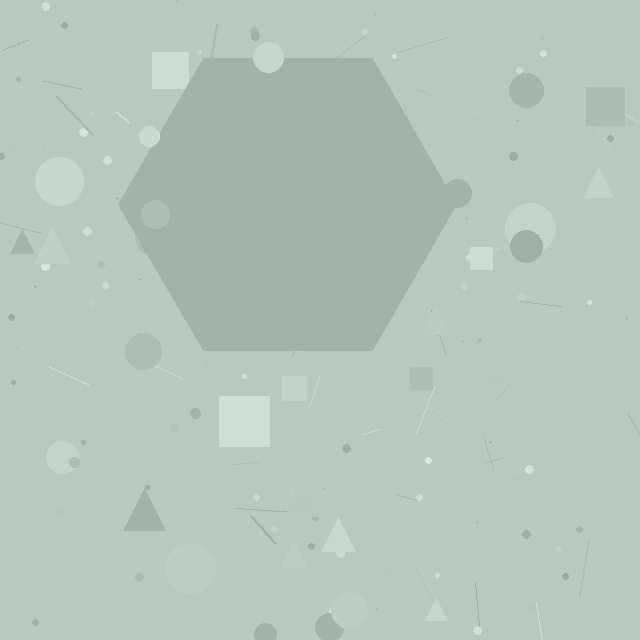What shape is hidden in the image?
A hexagon is hidden in the image.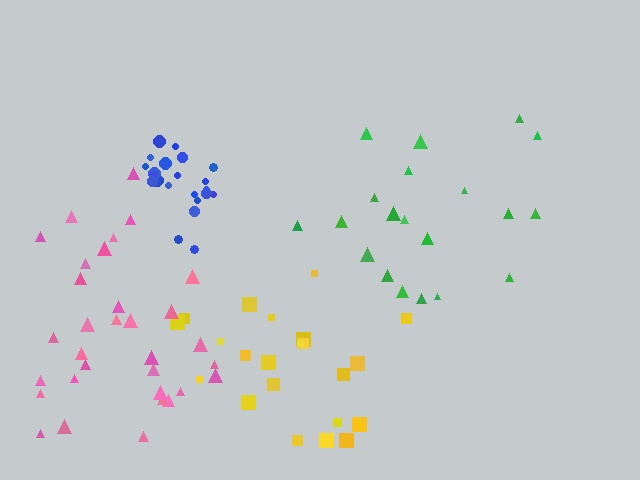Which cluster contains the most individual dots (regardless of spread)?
Pink (32).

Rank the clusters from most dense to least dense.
blue, green, pink, yellow.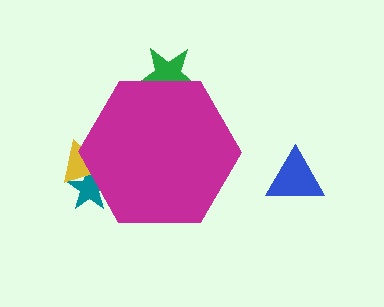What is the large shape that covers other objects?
A magenta hexagon.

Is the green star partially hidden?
Yes, the green star is partially hidden behind the magenta hexagon.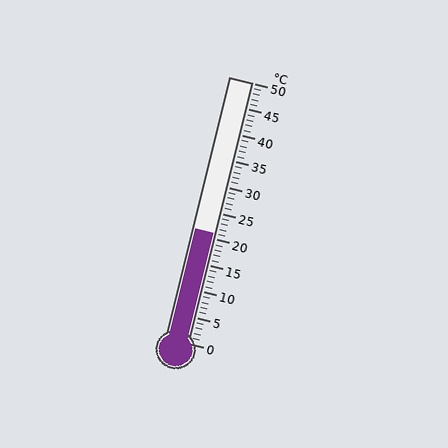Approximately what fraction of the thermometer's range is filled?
The thermometer is filled to approximately 40% of its range.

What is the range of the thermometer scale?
The thermometer scale ranges from 0°C to 50°C.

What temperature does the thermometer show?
The thermometer shows approximately 21°C.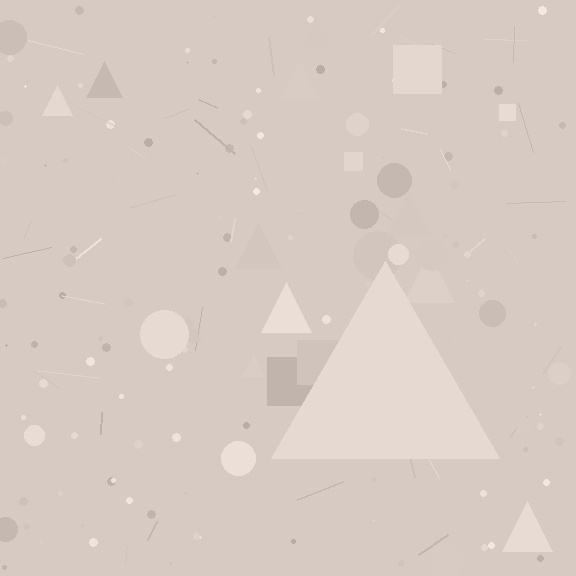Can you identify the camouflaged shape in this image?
The camouflaged shape is a triangle.